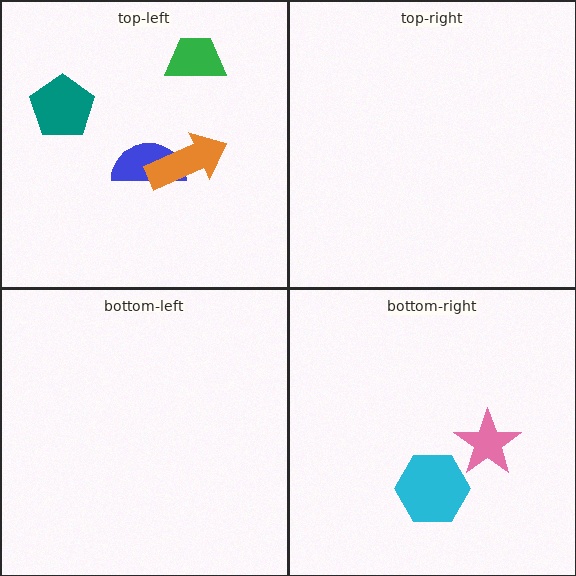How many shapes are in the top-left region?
4.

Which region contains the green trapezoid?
The top-left region.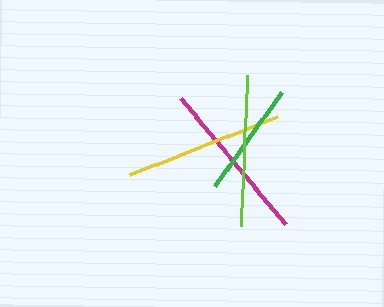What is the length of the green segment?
The green segment is approximately 116 pixels long.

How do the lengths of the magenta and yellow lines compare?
The magenta and yellow lines are approximately the same length.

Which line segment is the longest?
The magenta line is the longest at approximately 165 pixels.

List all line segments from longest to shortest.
From longest to shortest: magenta, yellow, lime, green.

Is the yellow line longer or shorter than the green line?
The yellow line is longer than the green line.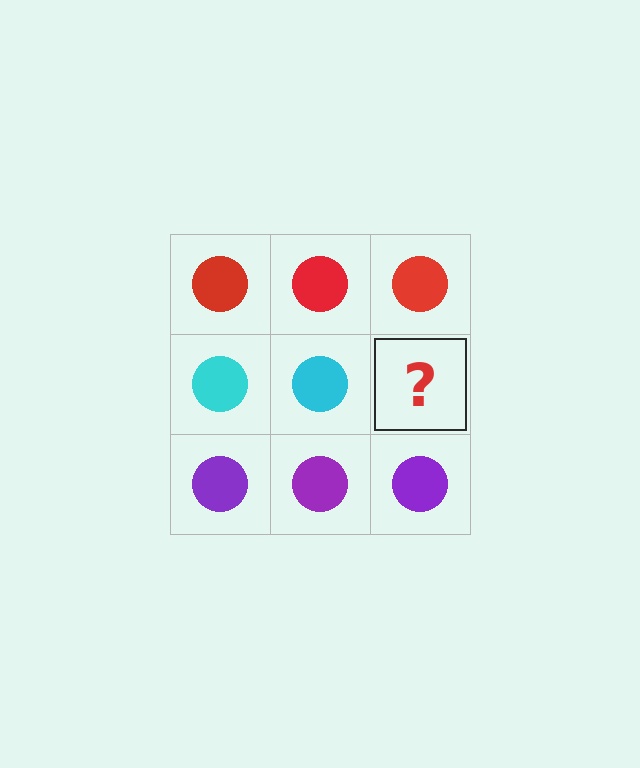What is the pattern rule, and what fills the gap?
The rule is that each row has a consistent color. The gap should be filled with a cyan circle.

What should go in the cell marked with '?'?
The missing cell should contain a cyan circle.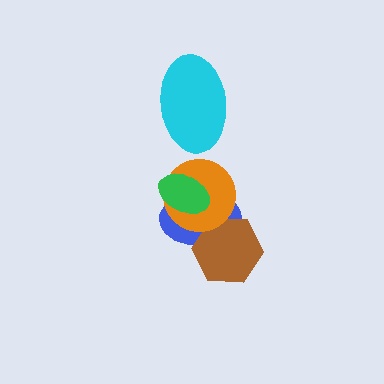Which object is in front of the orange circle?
The green ellipse is in front of the orange circle.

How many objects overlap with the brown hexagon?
2 objects overlap with the brown hexagon.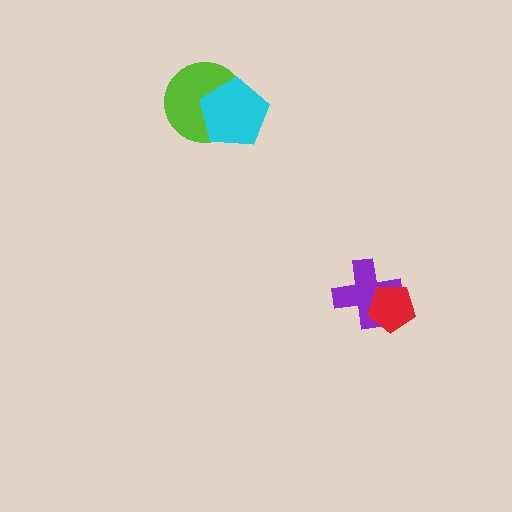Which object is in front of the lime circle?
The cyan pentagon is in front of the lime circle.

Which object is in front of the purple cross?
The red pentagon is in front of the purple cross.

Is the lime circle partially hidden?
Yes, it is partially covered by another shape.